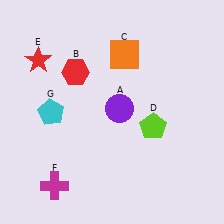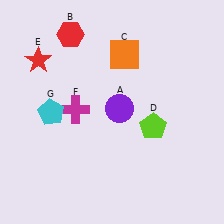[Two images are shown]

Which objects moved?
The objects that moved are: the red hexagon (B), the magenta cross (F).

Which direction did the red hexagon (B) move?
The red hexagon (B) moved up.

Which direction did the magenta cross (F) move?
The magenta cross (F) moved up.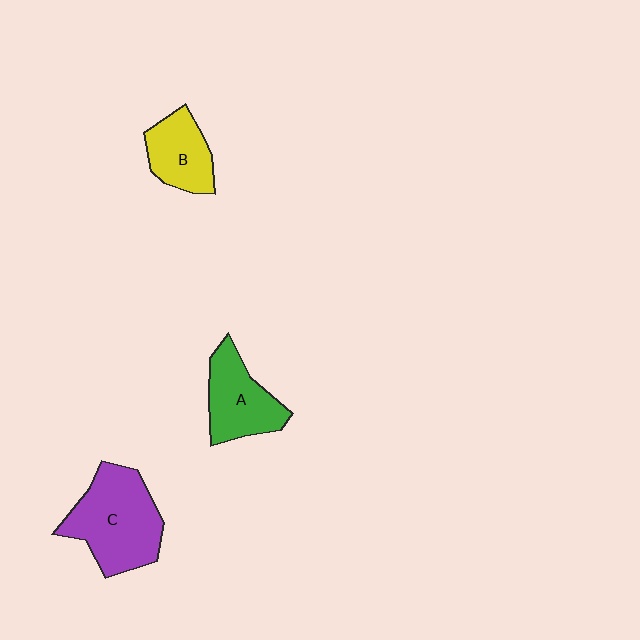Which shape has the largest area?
Shape C (purple).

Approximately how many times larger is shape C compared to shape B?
Approximately 1.8 times.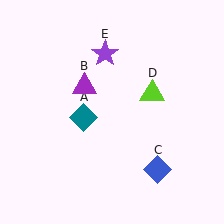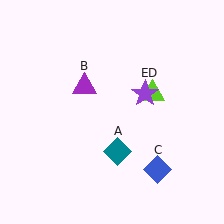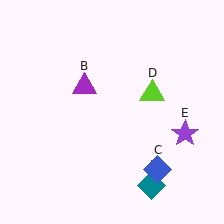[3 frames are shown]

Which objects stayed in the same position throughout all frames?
Purple triangle (object B) and blue diamond (object C) and lime triangle (object D) remained stationary.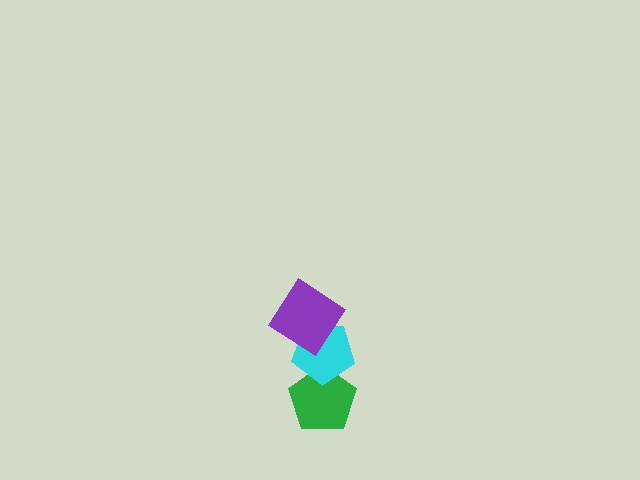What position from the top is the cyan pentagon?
The cyan pentagon is 2nd from the top.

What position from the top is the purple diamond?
The purple diamond is 1st from the top.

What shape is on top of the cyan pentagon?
The purple diamond is on top of the cyan pentagon.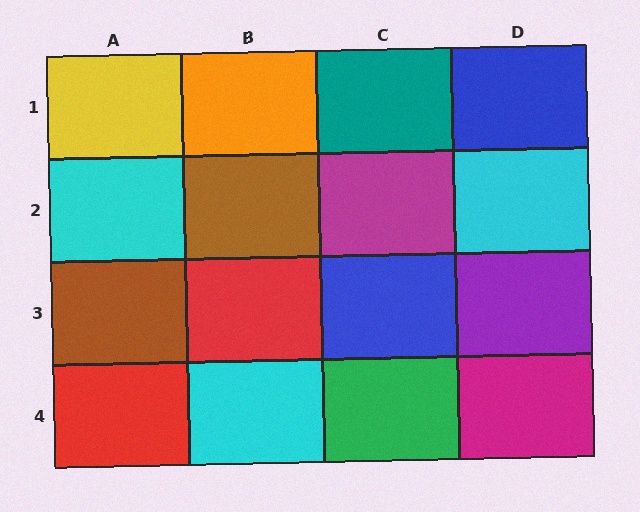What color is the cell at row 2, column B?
Brown.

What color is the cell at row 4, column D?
Magenta.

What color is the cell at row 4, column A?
Red.